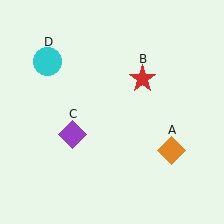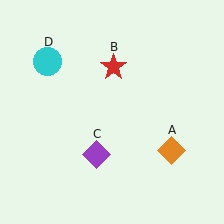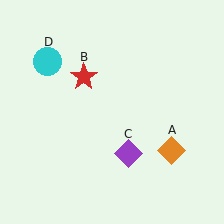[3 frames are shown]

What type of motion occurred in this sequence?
The red star (object B), purple diamond (object C) rotated counterclockwise around the center of the scene.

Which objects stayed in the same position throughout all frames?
Orange diamond (object A) and cyan circle (object D) remained stationary.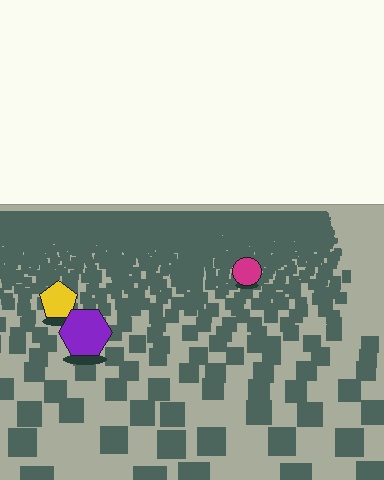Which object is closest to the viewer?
The purple hexagon is closest. The texture marks near it are larger and more spread out.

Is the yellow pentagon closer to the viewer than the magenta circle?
Yes. The yellow pentagon is closer — you can tell from the texture gradient: the ground texture is coarser near it.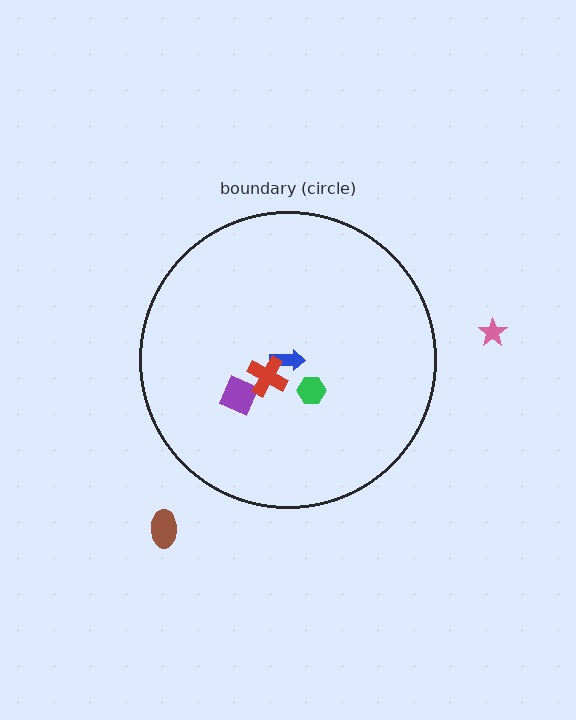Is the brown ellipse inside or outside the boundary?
Outside.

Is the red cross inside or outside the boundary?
Inside.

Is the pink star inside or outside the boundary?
Outside.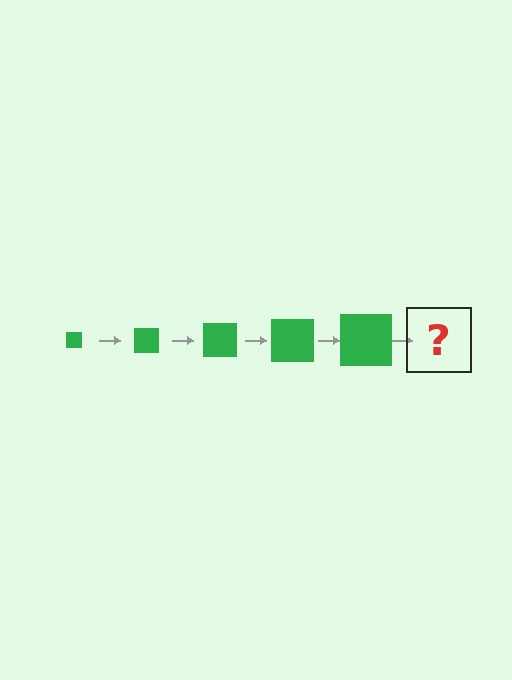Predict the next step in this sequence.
The next step is a green square, larger than the previous one.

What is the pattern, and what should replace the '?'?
The pattern is that the square gets progressively larger each step. The '?' should be a green square, larger than the previous one.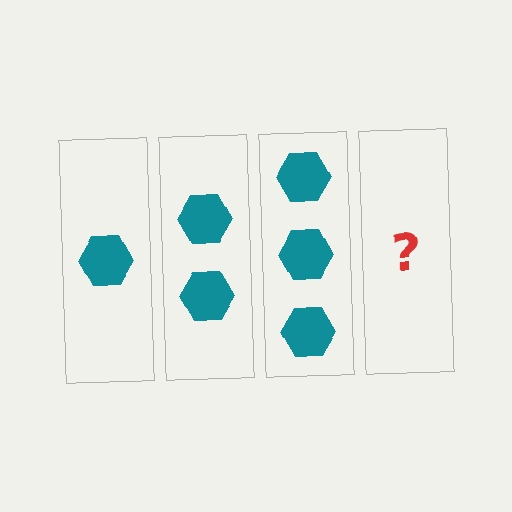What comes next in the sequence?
The next element should be 4 hexagons.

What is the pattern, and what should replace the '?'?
The pattern is that each step adds one more hexagon. The '?' should be 4 hexagons.